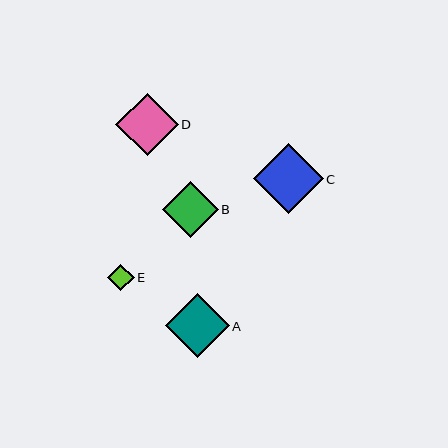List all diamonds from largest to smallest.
From largest to smallest: C, A, D, B, E.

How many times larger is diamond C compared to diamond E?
Diamond C is approximately 2.7 times the size of diamond E.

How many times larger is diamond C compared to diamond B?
Diamond C is approximately 1.3 times the size of diamond B.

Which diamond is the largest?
Diamond C is the largest with a size of approximately 70 pixels.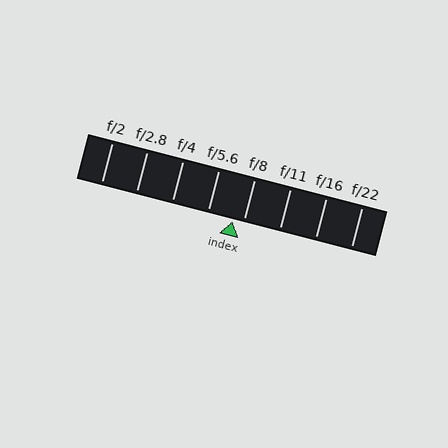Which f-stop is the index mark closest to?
The index mark is closest to f/8.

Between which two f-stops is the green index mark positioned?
The index mark is between f/5.6 and f/8.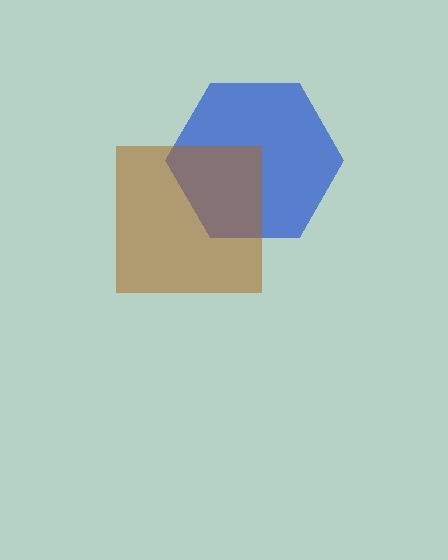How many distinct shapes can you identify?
There are 2 distinct shapes: a blue hexagon, a brown square.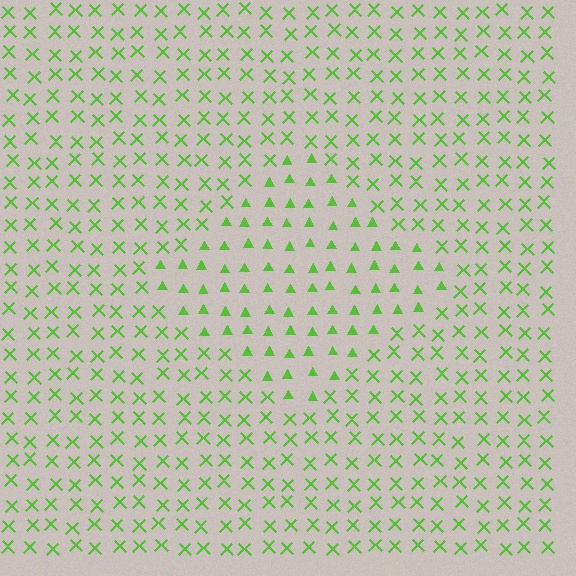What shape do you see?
I see a diamond.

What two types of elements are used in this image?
The image uses triangles inside the diamond region and X marks outside it.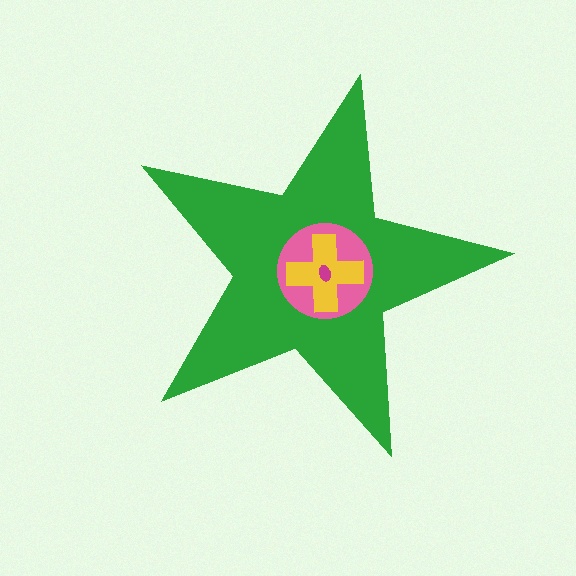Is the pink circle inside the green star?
Yes.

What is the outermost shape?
The green star.